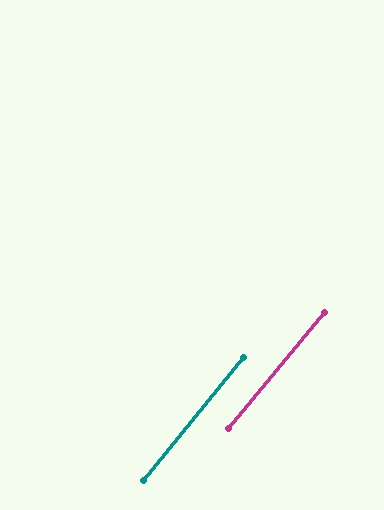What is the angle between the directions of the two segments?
Approximately 0 degrees.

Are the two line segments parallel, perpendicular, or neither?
Parallel — their directions differ by only 0.3°.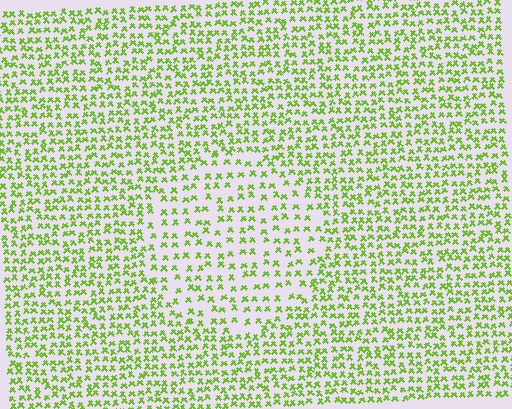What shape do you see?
I see a circle.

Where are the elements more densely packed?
The elements are more densely packed outside the circle boundary.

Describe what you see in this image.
The image contains small lime elements arranged at two different densities. A circle-shaped region is visible where the elements are less densely packed than the surrounding area.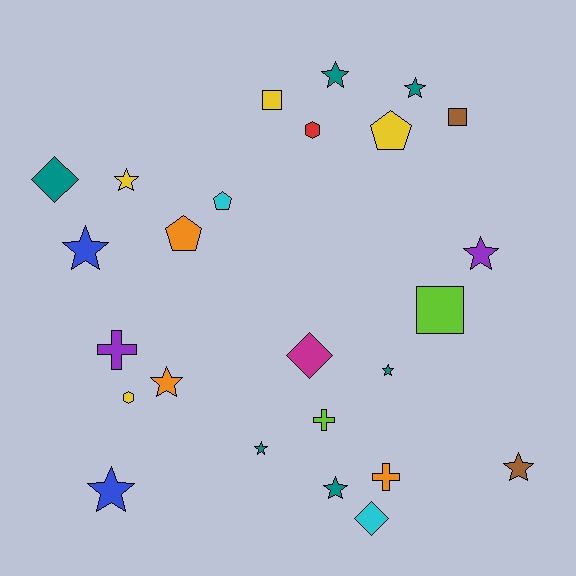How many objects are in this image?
There are 25 objects.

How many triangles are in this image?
There are no triangles.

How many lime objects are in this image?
There are 2 lime objects.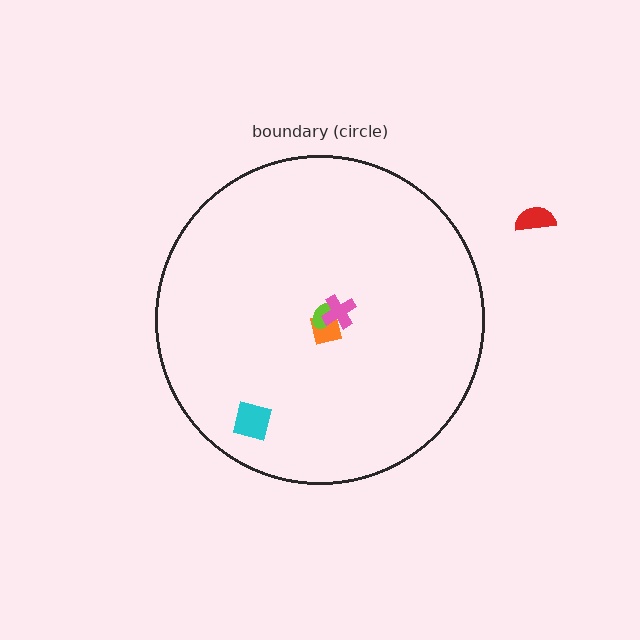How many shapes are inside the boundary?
4 inside, 1 outside.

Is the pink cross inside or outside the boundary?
Inside.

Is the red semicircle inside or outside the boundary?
Outside.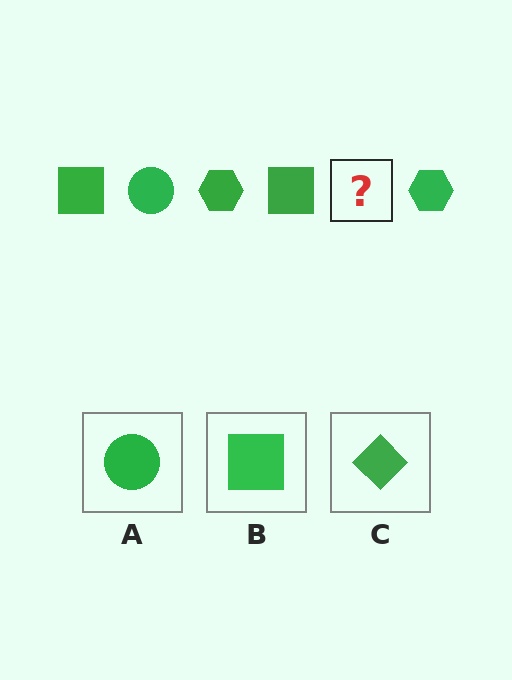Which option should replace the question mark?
Option A.